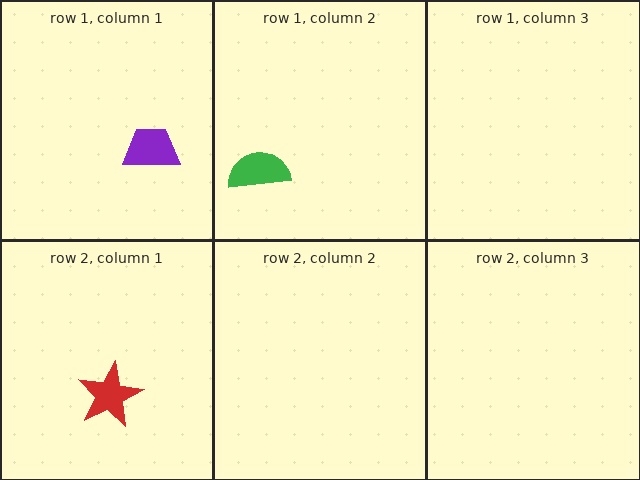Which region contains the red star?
The row 2, column 1 region.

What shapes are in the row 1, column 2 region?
The green semicircle.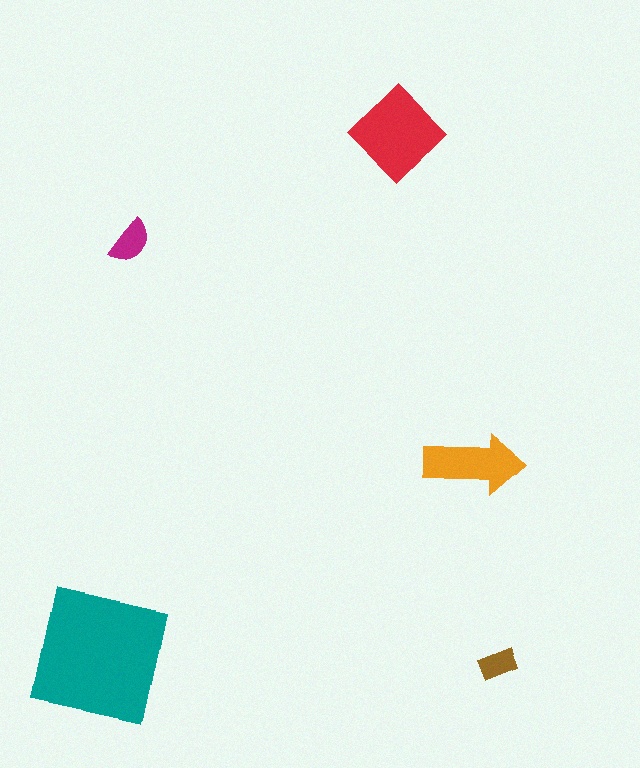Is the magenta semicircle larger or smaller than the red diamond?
Smaller.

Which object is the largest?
The teal square.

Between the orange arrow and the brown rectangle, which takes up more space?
The orange arrow.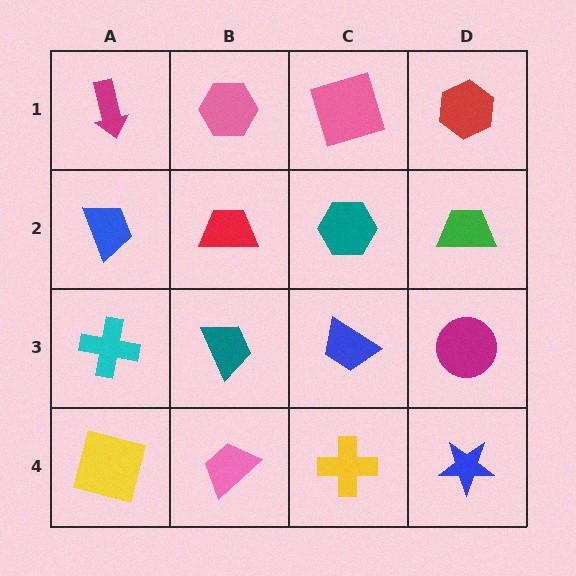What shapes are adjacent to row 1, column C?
A teal hexagon (row 2, column C), a pink hexagon (row 1, column B), a red hexagon (row 1, column D).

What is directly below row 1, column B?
A red trapezoid.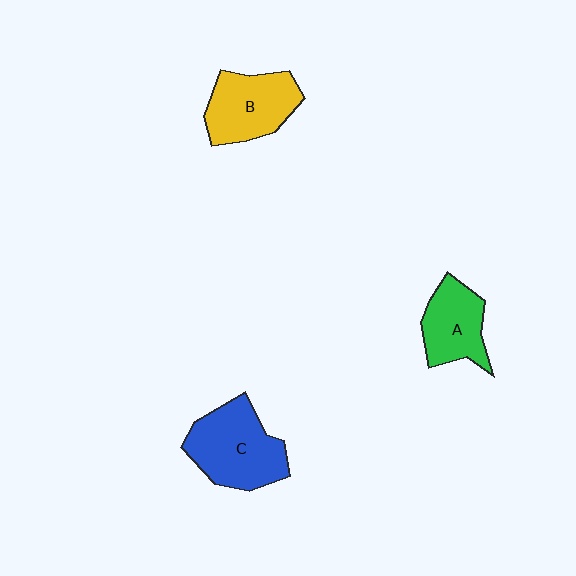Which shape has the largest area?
Shape C (blue).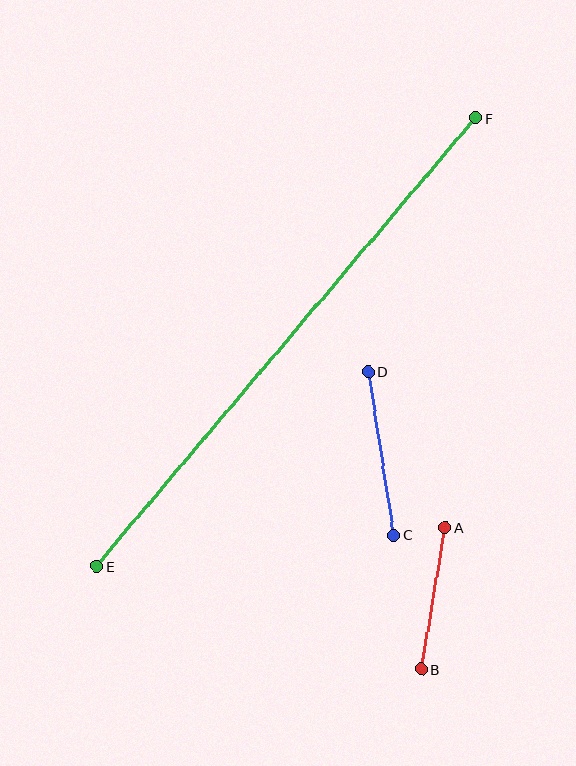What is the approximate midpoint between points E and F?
The midpoint is at approximately (286, 342) pixels.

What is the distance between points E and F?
The distance is approximately 587 pixels.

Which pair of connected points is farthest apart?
Points E and F are farthest apart.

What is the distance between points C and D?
The distance is approximately 165 pixels.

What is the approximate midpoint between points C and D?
The midpoint is at approximately (381, 454) pixels.